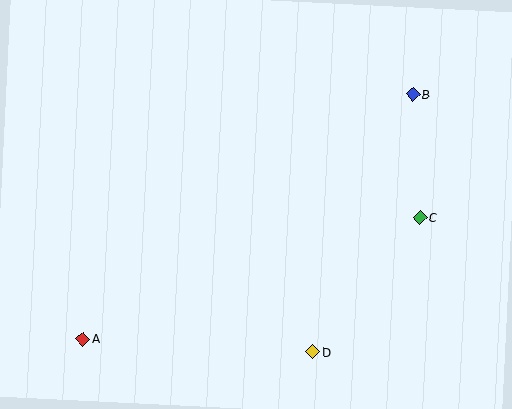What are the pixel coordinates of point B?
Point B is at (413, 94).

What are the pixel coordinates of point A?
Point A is at (83, 339).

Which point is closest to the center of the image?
Point D at (313, 352) is closest to the center.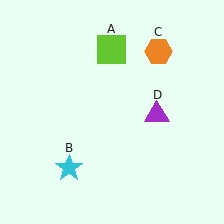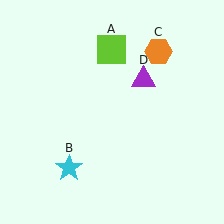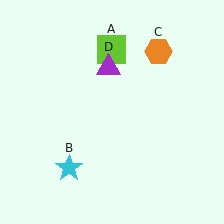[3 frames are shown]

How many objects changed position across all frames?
1 object changed position: purple triangle (object D).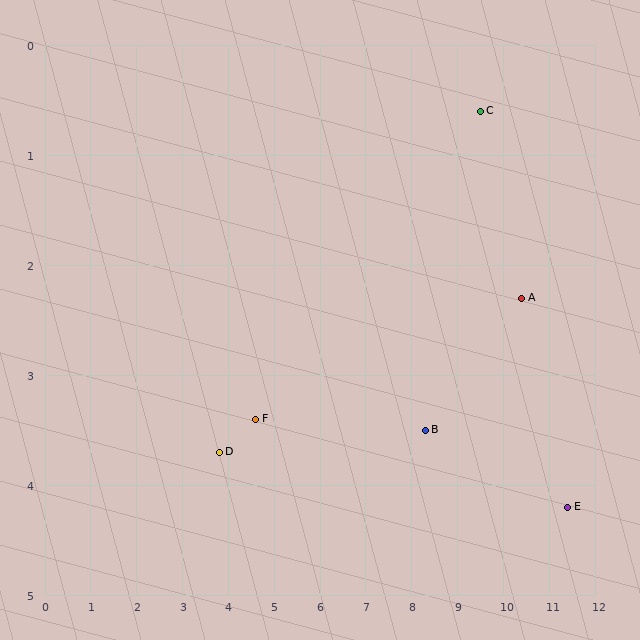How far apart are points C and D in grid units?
Points C and D are about 6.5 grid units apart.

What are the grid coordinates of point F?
Point F is at approximately (4.6, 3.4).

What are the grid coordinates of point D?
Point D is at approximately (3.8, 3.7).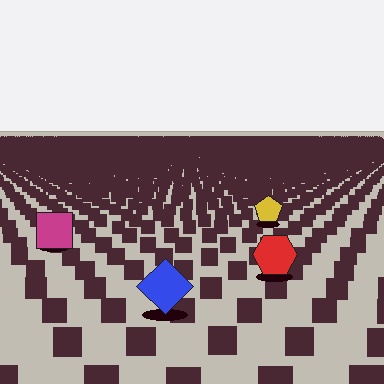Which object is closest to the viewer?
The blue diamond is closest. The texture marks near it are larger and more spread out.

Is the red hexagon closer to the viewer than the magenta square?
Yes. The red hexagon is closer — you can tell from the texture gradient: the ground texture is coarser near it.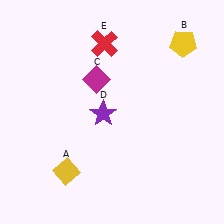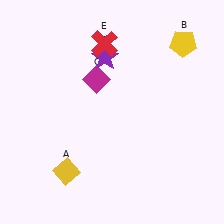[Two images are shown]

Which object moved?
The purple star (D) moved up.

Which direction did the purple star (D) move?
The purple star (D) moved up.